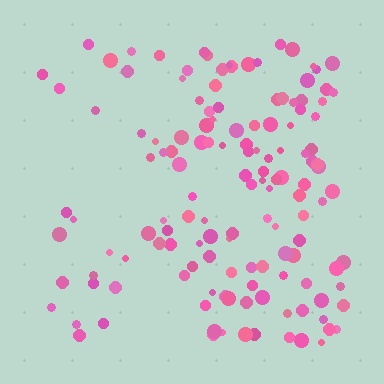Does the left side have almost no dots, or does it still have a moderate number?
Still a moderate number, just noticeably fewer than the right.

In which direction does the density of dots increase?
From left to right, with the right side densest.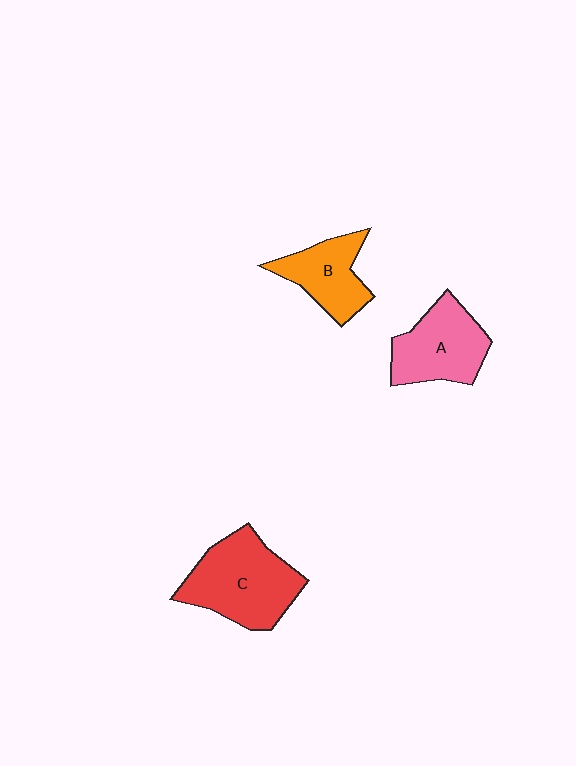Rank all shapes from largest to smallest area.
From largest to smallest: C (red), A (pink), B (orange).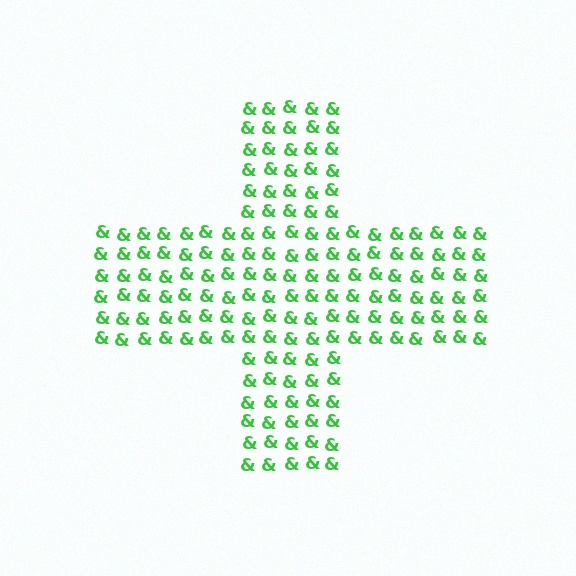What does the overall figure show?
The overall figure shows a cross.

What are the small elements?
The small elements are ampersands.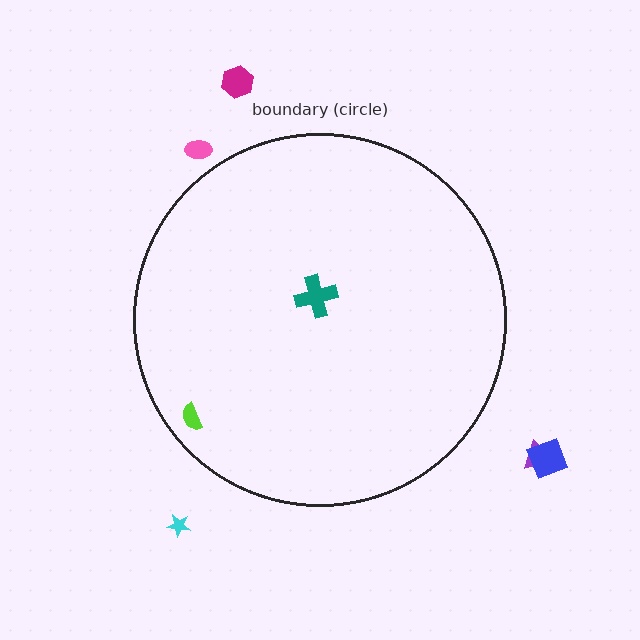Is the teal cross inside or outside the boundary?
Inside.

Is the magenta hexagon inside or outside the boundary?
Outside.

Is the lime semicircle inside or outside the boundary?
Inside.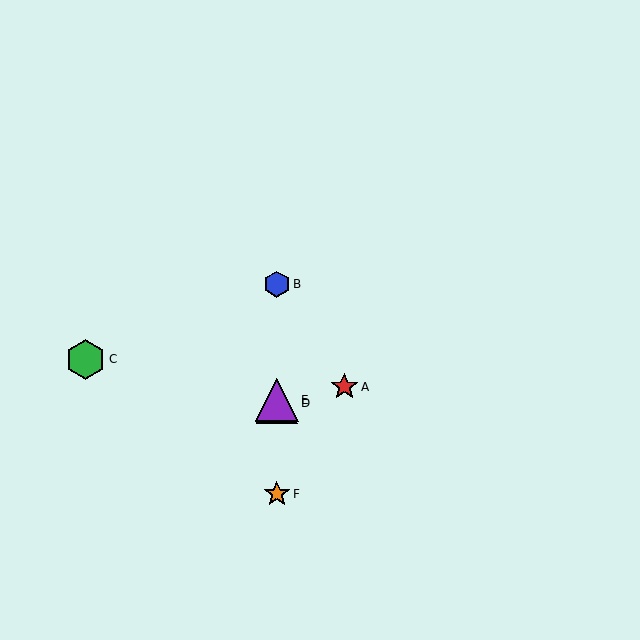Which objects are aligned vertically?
Objects B, D, E, F are aligned vertically.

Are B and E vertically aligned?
Yes, both are at x≈277.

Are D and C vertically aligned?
No, D is at x≈277 and C is at x≈86.